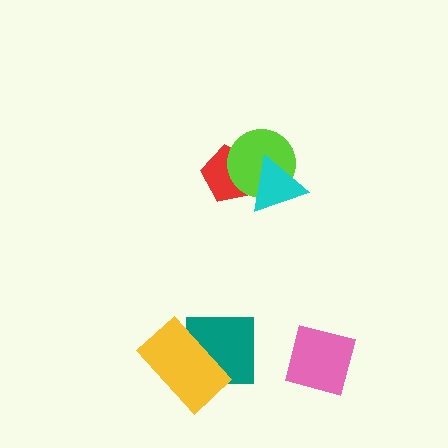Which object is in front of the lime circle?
The cyan triangle is in front of the lime circle.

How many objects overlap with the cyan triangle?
2 objects overlap with the cyan triangle.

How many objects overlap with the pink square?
0 objects overlap with the pink square.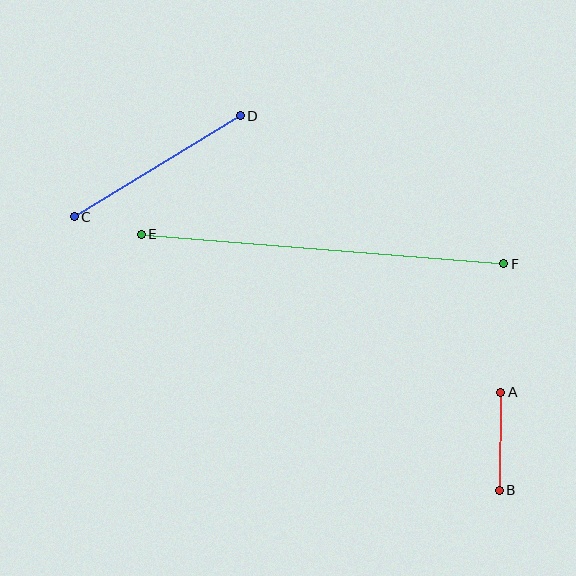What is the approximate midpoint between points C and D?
The midpoint is at approximately (157, 166) pixels.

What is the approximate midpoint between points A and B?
The midpoint is at approximately (500, 441) pixels.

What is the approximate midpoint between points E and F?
The midpoint is at approximately (323, 249) pixels.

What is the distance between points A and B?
The distance is approximately 98 pixels.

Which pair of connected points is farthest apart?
Points E and F are farthest apart.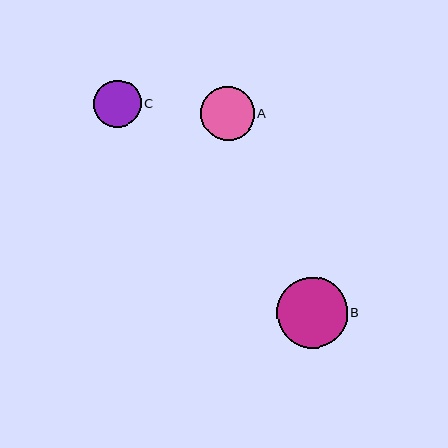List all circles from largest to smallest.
From largest to smallest: B, A, C.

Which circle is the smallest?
Circle C is the smallest with a size of approximately 47 pixels.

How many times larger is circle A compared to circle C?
Circle A is approximately 1.1 times the size of circle C.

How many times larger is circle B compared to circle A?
Circle B is approximately 1.3 times the size of circle A.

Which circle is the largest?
Circle B is the largest with a size of approximately 71 pixels.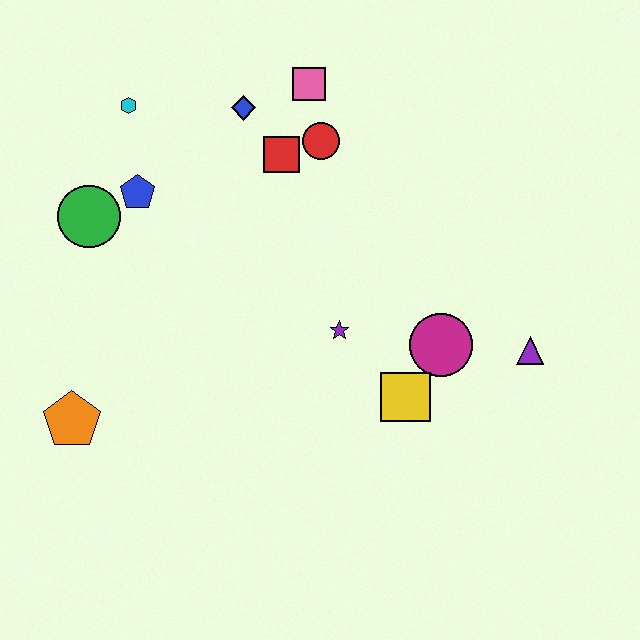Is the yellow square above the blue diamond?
No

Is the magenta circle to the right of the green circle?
Yes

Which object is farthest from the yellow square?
The cyan hexagon is farthest from the yellow square.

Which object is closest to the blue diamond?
The red square is closest to the blue diamond.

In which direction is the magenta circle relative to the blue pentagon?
The magenta circle is to the right of the blue pentagon.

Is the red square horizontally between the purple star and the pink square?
No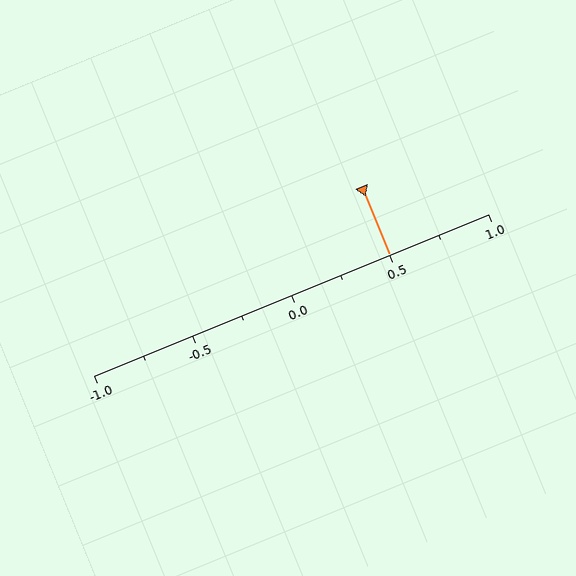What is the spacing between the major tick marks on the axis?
The major ticks are spaced 0.5 apart.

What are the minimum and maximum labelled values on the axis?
The axis runs from -1.0 to 1.0.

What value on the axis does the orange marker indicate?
The marker indicates approximately 0.5.